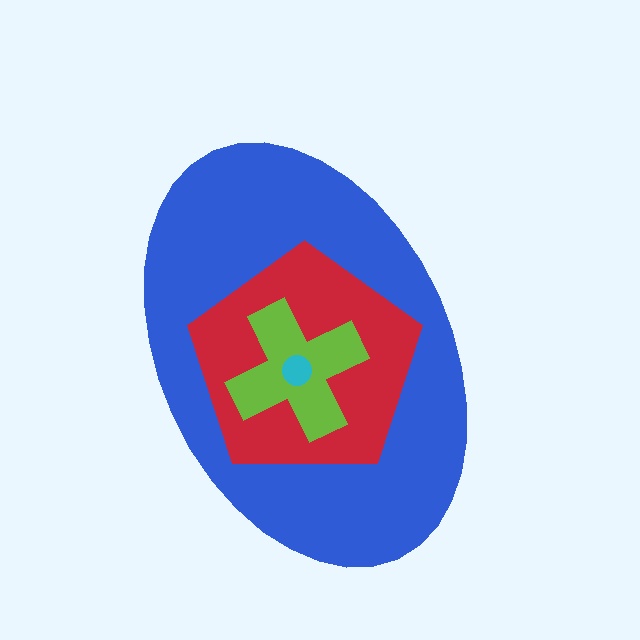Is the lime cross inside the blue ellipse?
Yes.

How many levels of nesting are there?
4.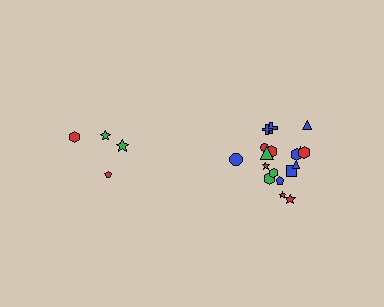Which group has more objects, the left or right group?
The right group.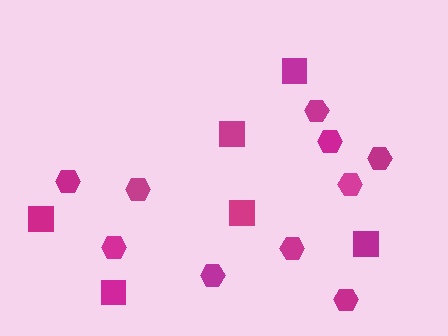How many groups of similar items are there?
There are 2 groups: one group of squares (6) and one group of hexagons (10).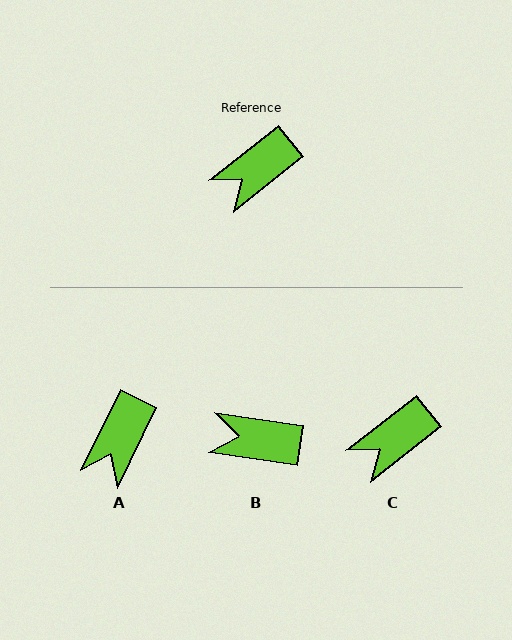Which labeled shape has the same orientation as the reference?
C.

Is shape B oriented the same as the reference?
No, it is off by about 47 degrees.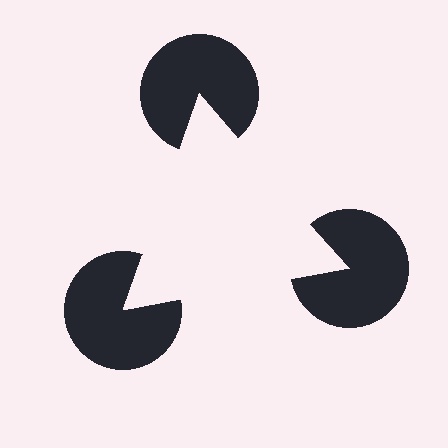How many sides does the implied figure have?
3 sides.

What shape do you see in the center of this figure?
An illusory triangle — its edges are inferred from the aligned wedge cuts in the pac-man discs, not physically drawn.